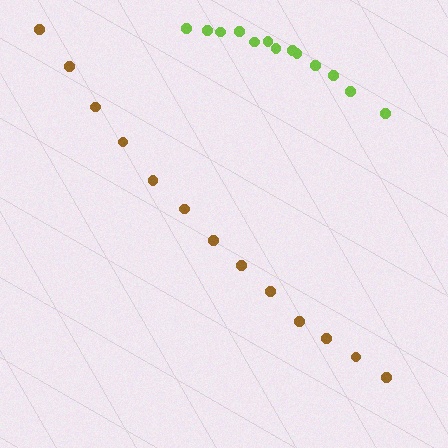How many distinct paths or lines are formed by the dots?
There are 2 distinct paths.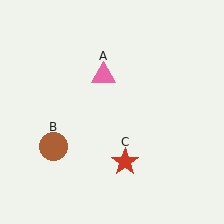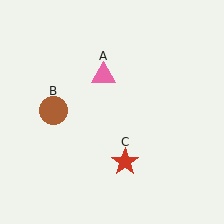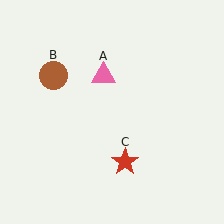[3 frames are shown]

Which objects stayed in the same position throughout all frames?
Pink triangle (object A) and red star (object C) remained stationary.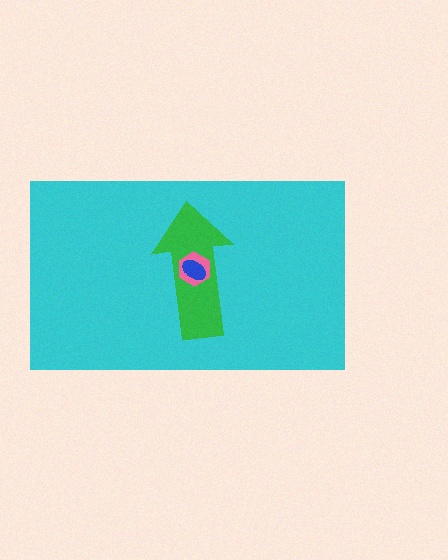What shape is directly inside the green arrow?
The pink hexagon.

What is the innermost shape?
The blue ellipse.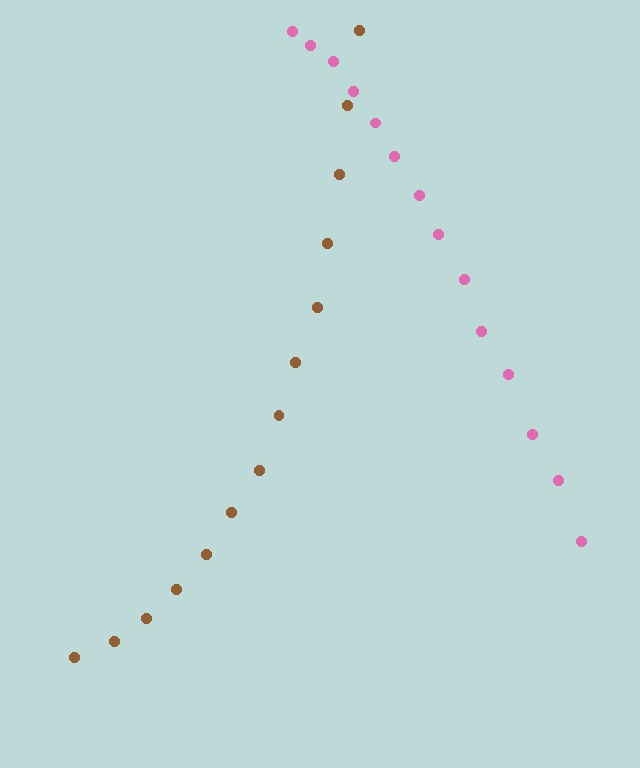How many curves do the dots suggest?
There are 2 distinct paths.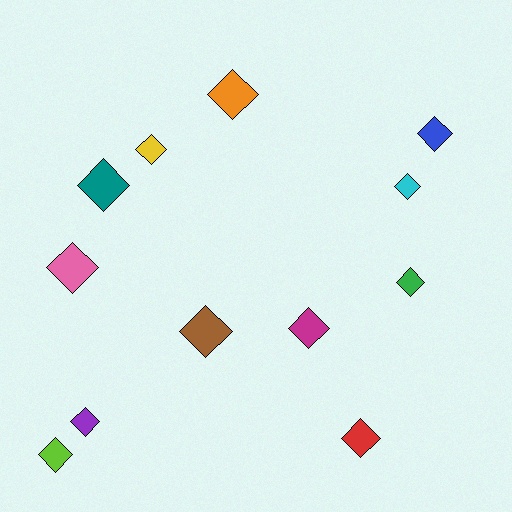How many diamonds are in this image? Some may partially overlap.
There are 12 diamonds.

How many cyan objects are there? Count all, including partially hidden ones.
There is 1 cyan object.